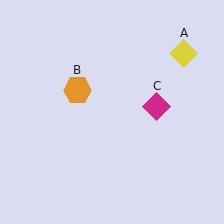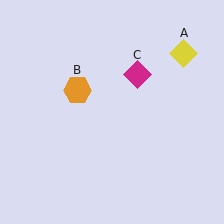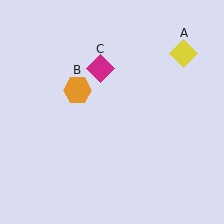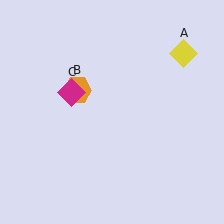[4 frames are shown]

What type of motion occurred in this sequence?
The magenta diamond (object C) rotated counterclockwise around the center of the scene.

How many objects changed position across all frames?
1 object changed position: magenta diamond (object C).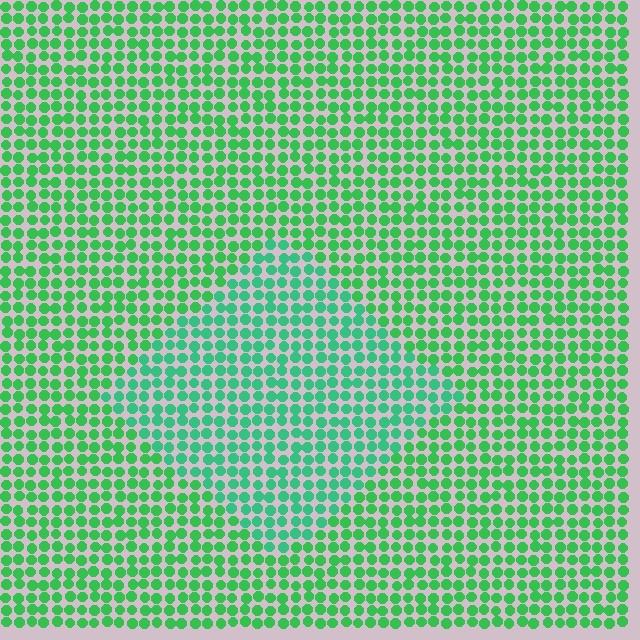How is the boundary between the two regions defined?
The boundary is defined purely by a slight shift in hue (about 22 degrees). Spacing, size, and orientation are identical on both sides.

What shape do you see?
I see a diamond.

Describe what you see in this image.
The image is filled with small green elements in a uniform arrangement. A diamond-shaped region is visible where the elements are tinted to a slightly different hue, forming a subtle color boundary.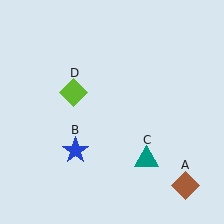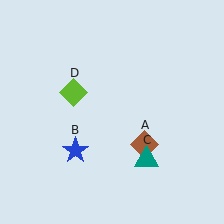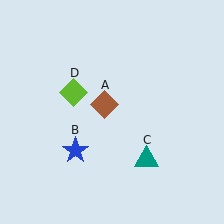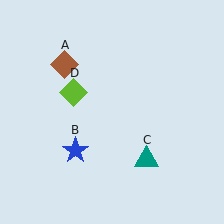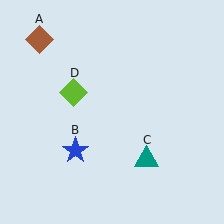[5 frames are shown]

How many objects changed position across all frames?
1 object changed position: brown diamond (object A).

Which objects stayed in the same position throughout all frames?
Blue star (object B) and teal triangle (object C) and lime diamond (object D) remained stationary.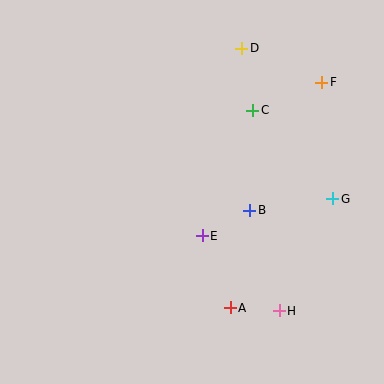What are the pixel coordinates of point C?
Point C is at (253, 110).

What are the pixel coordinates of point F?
Point F is at (322, 82).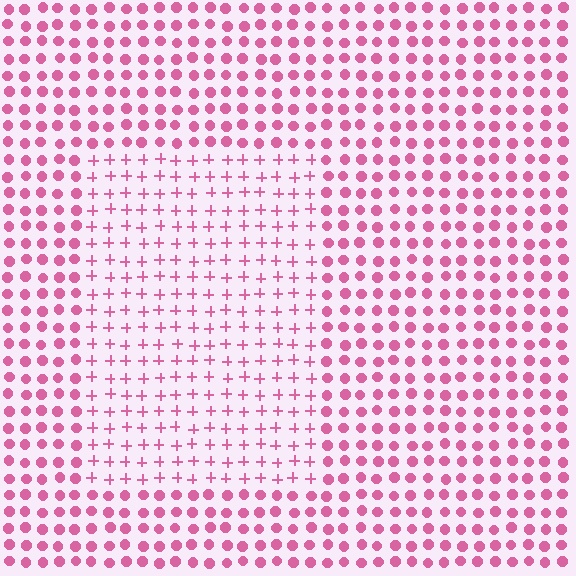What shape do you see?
I see a rectangle.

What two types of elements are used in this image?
The image uses plus signs inside the rectangle region and circles outside it.